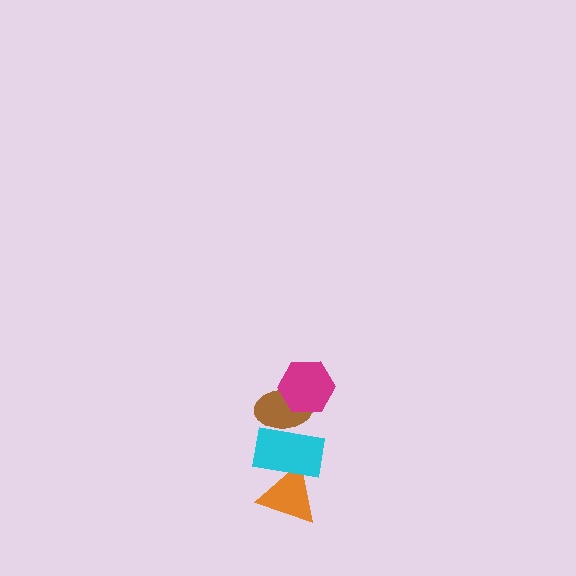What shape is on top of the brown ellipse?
The magenta hexagon is on top of the brown ellipse.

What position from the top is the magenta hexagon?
The magenta hexagon is 1st from the top.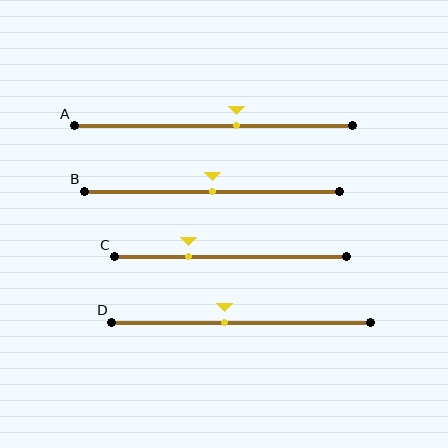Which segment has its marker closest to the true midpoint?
Segment B has its marker closest to the true midpoint.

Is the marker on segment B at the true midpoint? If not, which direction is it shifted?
Yes, the marker on segment B is at the true midpoint.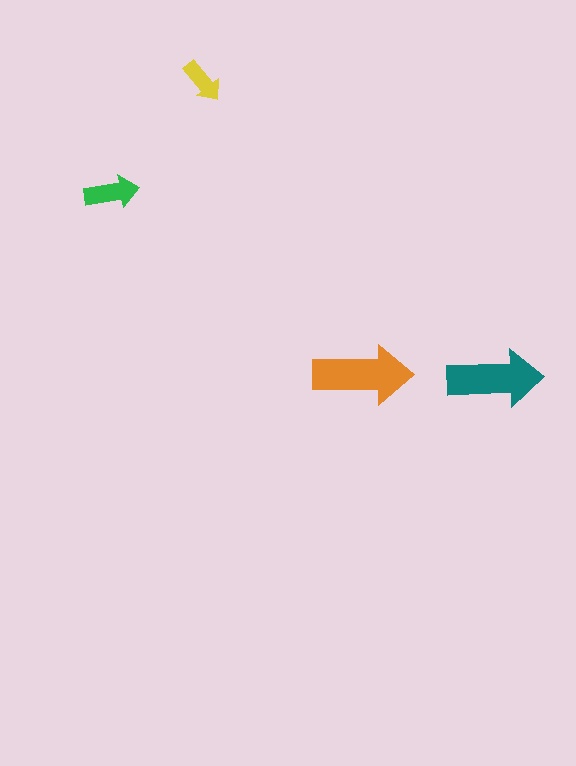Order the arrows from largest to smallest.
the orange one, the teal one, the green one, the yellow one.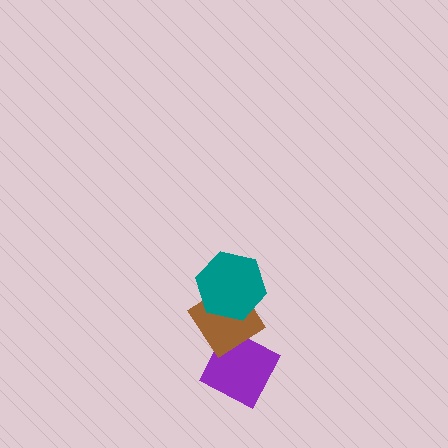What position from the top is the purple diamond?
The purple diamond is 3rd from the top.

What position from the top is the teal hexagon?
The teal hexagon is 1st from the top.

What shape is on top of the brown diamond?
The teal hexagon is on top of the brown diamond.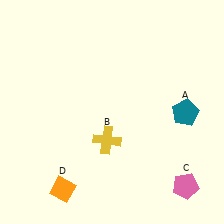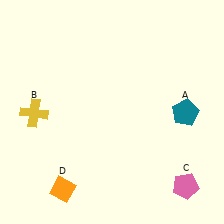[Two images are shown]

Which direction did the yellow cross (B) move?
The yellow cross (B) moved left.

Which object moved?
The yellow cross (B) moved left.